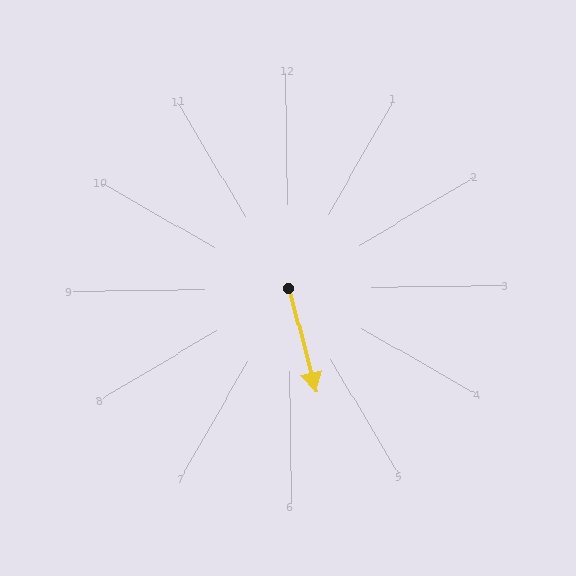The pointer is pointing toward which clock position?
Roughly 6 o'clock.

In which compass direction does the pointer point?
South.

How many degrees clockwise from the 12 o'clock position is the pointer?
Approximately 166 degrees.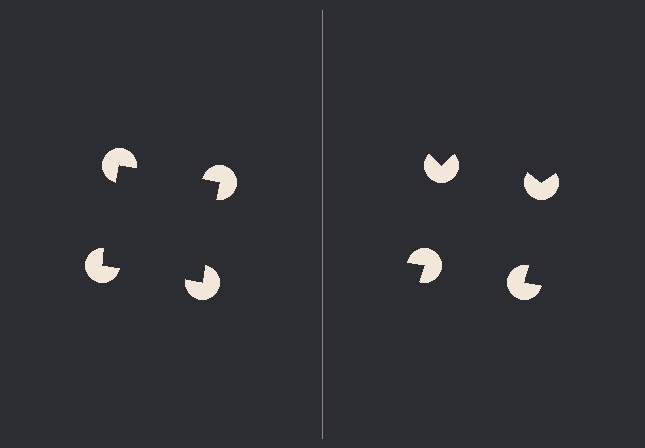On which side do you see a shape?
An illusory square appears on the left side. On the right side the wedge cuts are rotated, so no coherent shape forms.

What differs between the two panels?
The pac-man discs are positioned identically on both sides; only the wedge orientations differ. On the left they align to a square; on the right they are misaligned.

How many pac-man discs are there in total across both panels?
8 — 4 on each side.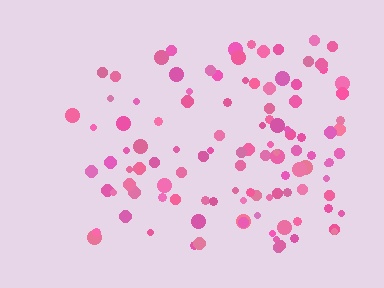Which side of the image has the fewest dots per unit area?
The left.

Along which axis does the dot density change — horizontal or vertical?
Horizontal.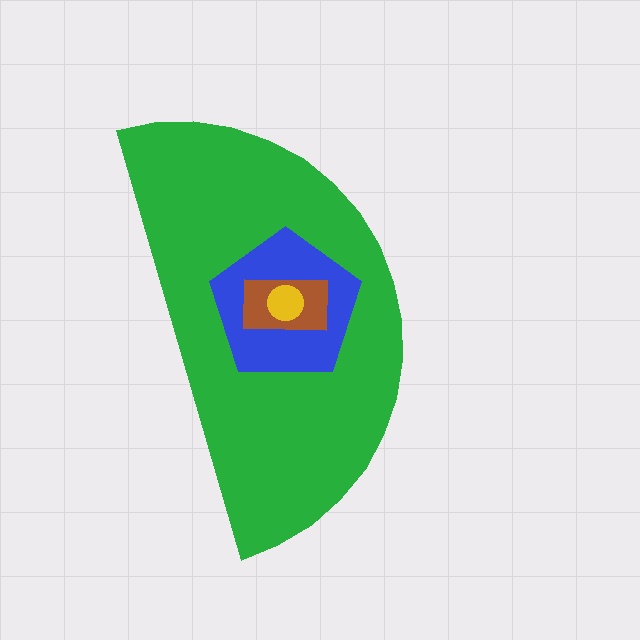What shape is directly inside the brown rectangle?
The yellow circle.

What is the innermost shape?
The yellow circle.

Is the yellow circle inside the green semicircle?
Yes.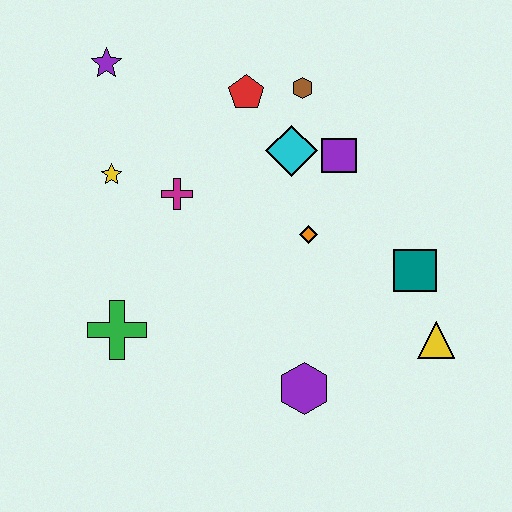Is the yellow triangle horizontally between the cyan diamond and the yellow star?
No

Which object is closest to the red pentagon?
The brown hexagon is closest to the red pentagon.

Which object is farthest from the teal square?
The purple star is farthest from the teal square.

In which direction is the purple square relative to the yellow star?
The purple square is to the right of the yellow star.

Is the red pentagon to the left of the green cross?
No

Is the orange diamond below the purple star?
Yes